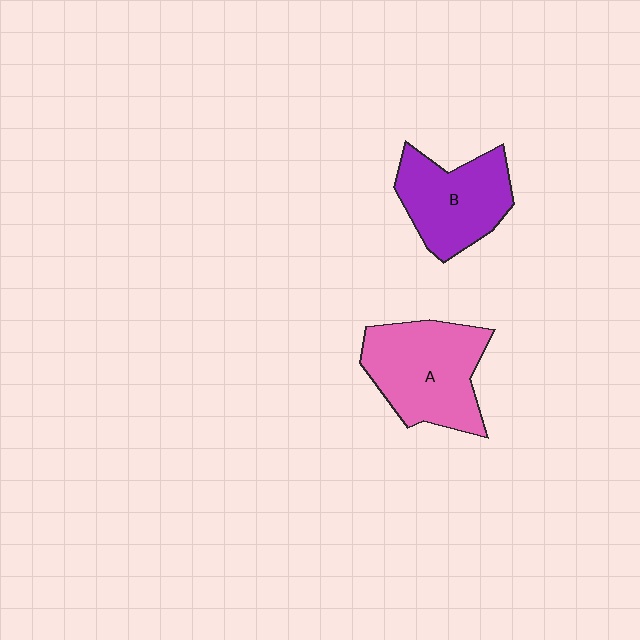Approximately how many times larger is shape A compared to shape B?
Approximately 1.2 times.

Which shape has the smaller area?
Shape B (purple).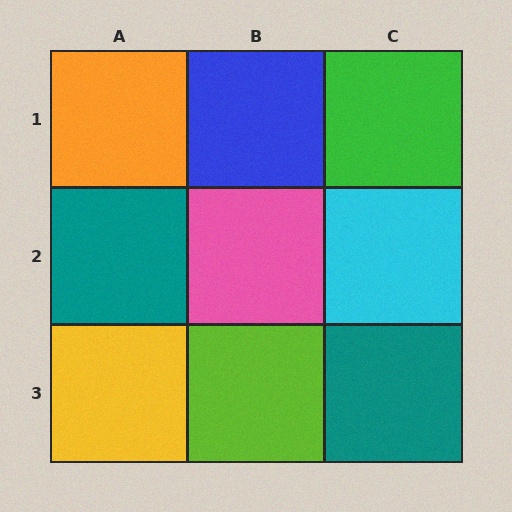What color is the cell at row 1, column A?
Orange.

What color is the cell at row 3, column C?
Teal.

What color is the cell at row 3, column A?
Yellow.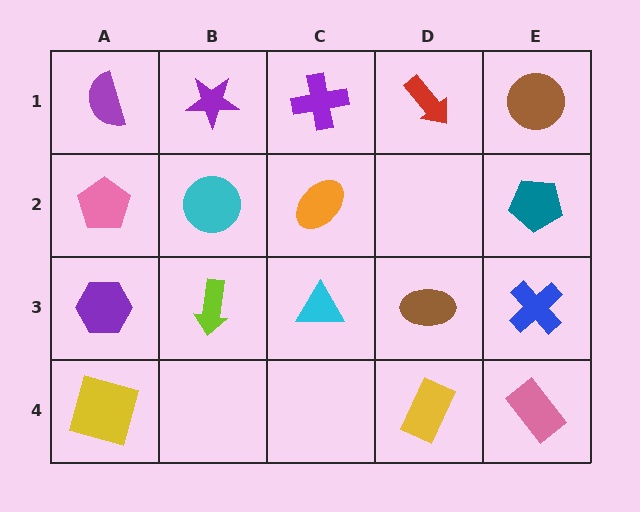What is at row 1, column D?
A red arrow.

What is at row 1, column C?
A purple cross.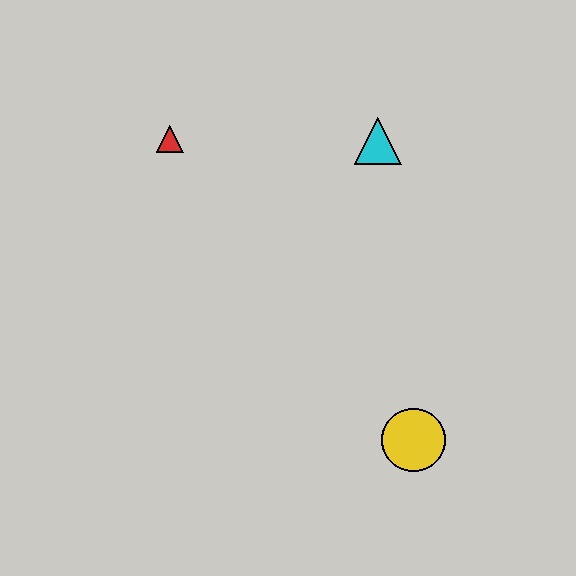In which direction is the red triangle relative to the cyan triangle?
The red triangle is to the left of the cyan triangle.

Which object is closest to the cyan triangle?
The red triangle is closest to the cyan triangle.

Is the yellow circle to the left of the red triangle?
No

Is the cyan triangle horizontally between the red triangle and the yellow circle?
Yes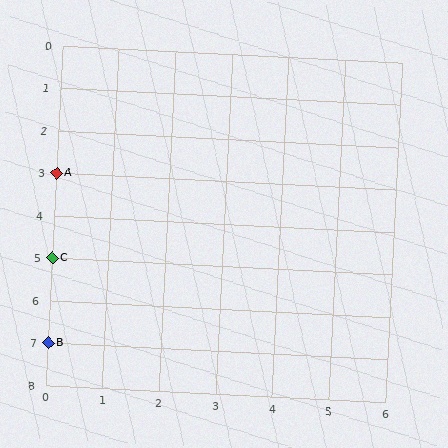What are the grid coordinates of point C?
Point C is at grid coordinates (0, 5).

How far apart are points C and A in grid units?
Points C and A are 2 rows apart.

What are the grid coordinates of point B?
Point B is at grid coordinates (0, 7).